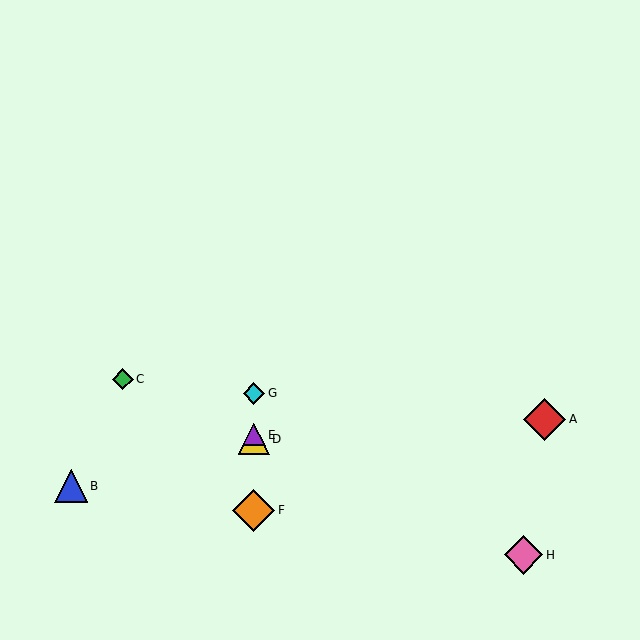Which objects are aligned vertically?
Objects D, E, F, G are aligned vertically.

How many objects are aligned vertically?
4 objects (D, E, F, G) are aligned vertically.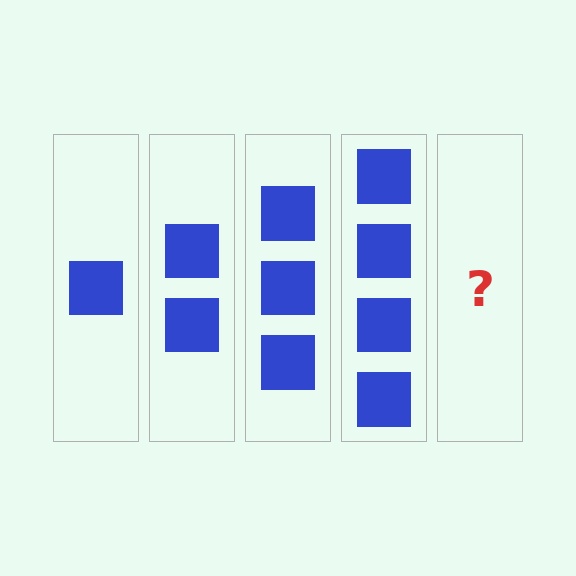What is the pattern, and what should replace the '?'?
The pattern is that each step adds one more square. The '?' should be 5 squares.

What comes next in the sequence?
The next element should be 5 squares.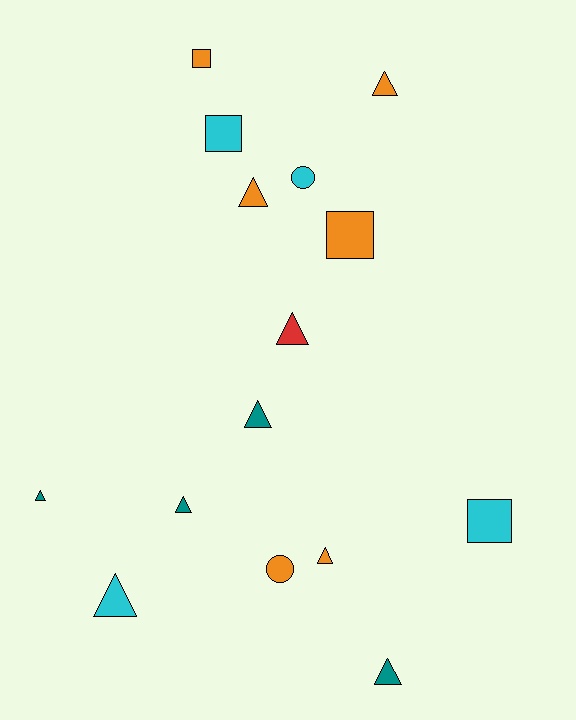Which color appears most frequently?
Orange, with 6 objects.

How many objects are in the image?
There are 15 objects.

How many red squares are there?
There are no red squares.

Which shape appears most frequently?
Triangle, with 9 objects.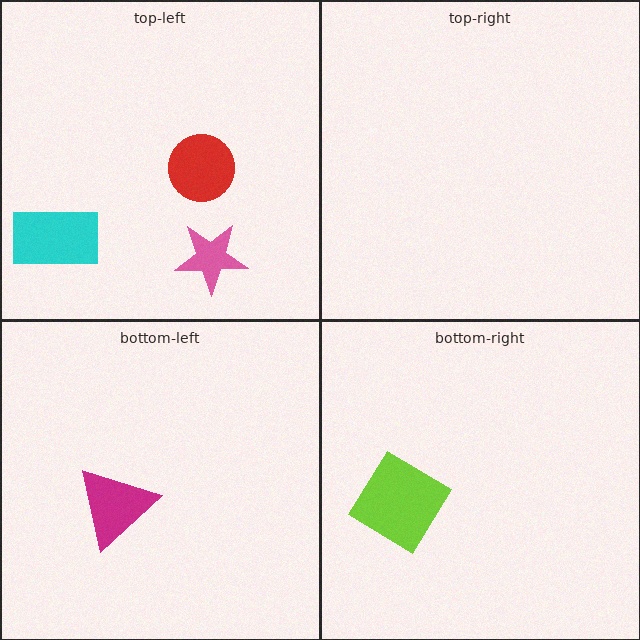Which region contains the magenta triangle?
The bottom-left region.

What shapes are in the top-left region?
The pink star, the red circle, the cyan rectangle.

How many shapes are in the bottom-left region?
1.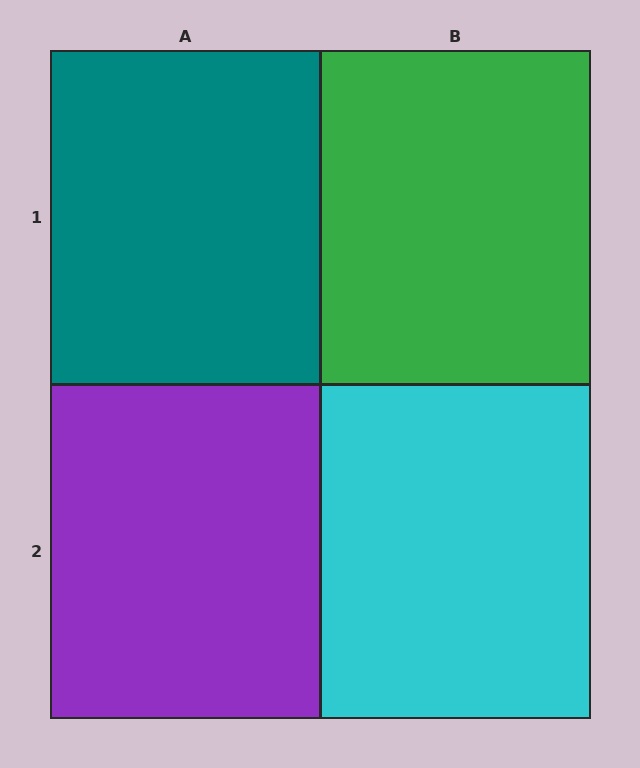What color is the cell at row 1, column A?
Teal.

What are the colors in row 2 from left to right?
Purple, cyan.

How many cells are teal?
1 cell is teal.